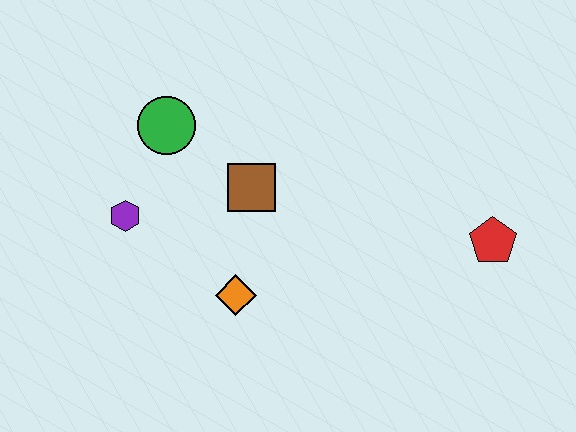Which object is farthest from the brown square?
The red pentagon is farthest from the brown square.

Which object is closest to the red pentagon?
The brown square is closest to the red pentagon.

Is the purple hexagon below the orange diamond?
No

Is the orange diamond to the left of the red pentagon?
Yes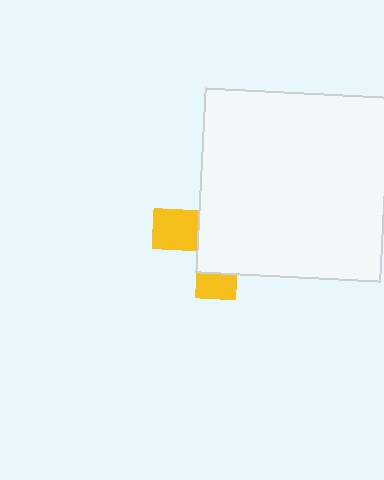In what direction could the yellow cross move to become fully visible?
The yellow cross could move left. That would shift it out from behind the white square entirely.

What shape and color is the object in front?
The object in front is a white square.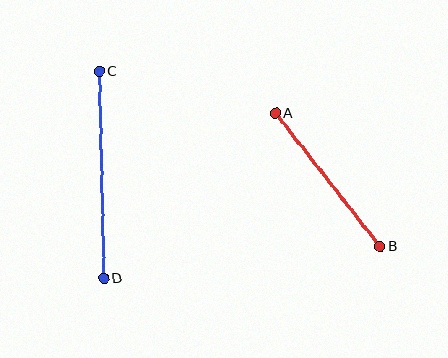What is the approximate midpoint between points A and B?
The midpoint is at approximately (328, 180) pixels.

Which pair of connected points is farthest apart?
Points C and D are farthest apart.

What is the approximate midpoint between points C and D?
The midpoint is at approximately (102, 175) pixels.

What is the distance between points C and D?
The distance is approximately 207 pixels.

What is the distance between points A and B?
The distance is approximately 169 pixels.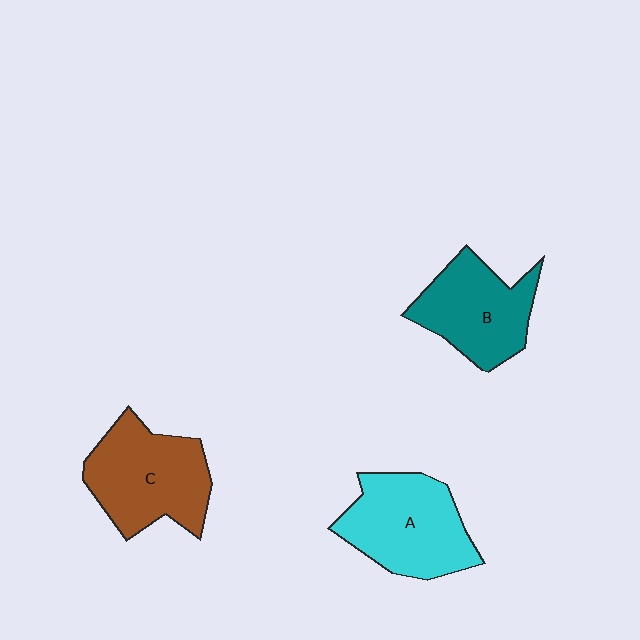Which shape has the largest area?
Shape C (brown).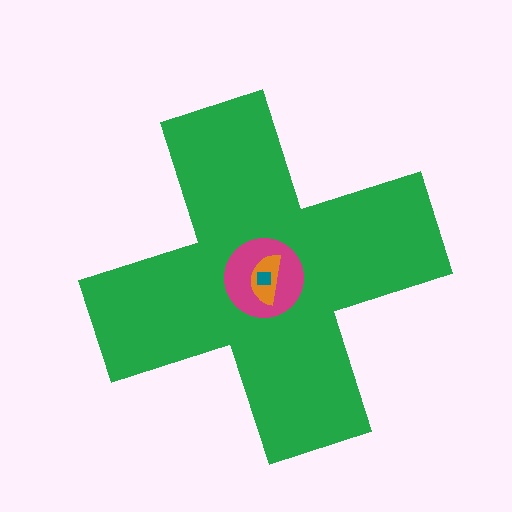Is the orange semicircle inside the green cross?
Yes.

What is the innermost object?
The teal square.